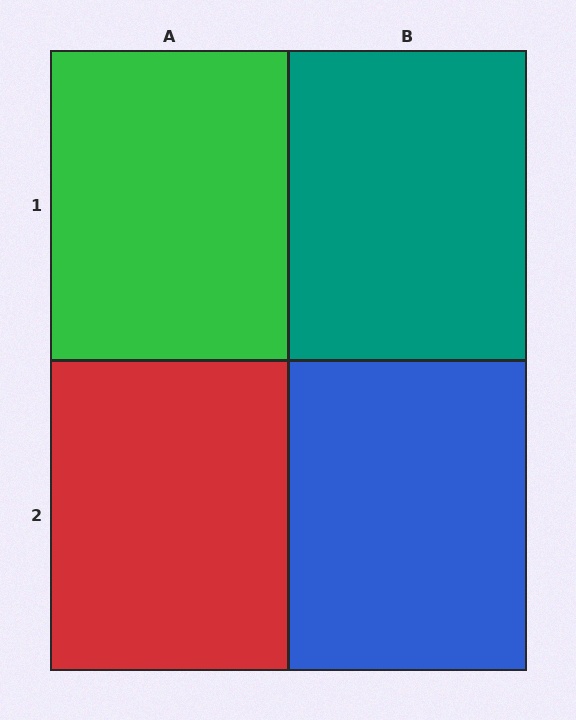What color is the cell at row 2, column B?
Blue.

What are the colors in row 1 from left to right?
Green, teal.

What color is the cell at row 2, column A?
Red.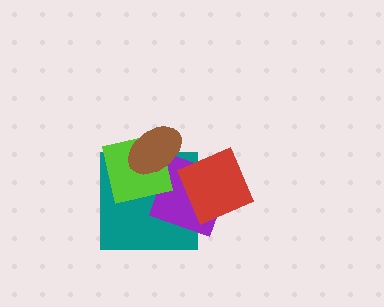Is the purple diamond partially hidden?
Yes, it is partially covered by another shape.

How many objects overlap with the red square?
2 objects overlap with the red square.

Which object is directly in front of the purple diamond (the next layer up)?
The lime square is directly in front of the purple diamond.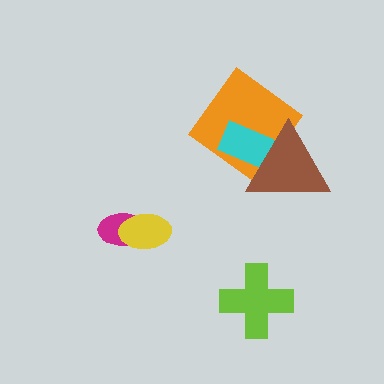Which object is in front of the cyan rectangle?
The brown triangle is in front of the cyan rectangle.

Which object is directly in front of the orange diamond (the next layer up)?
The cyan rectangle is directly in front of the orange diamond.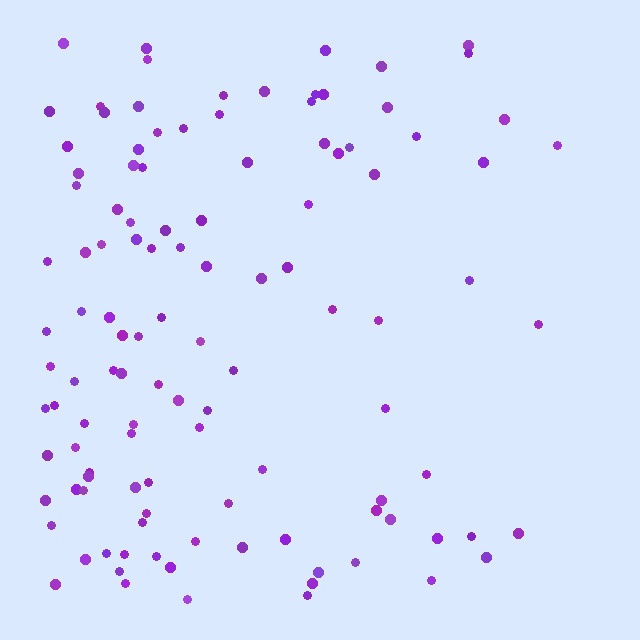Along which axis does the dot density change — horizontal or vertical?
Horizontal.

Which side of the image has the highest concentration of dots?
The left.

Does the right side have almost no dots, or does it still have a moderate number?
Still a moderate number, just noticeably fewer than the left.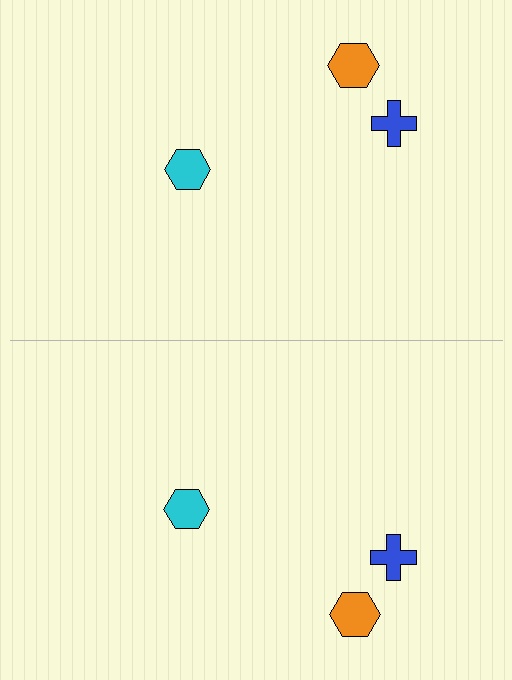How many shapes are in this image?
There are 6 shapes in this image.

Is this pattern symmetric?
Yes, this pattern has bilateral (reflection) symmetry.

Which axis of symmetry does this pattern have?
The pattern has a horizontal axis of symmetry running through the center of the image.